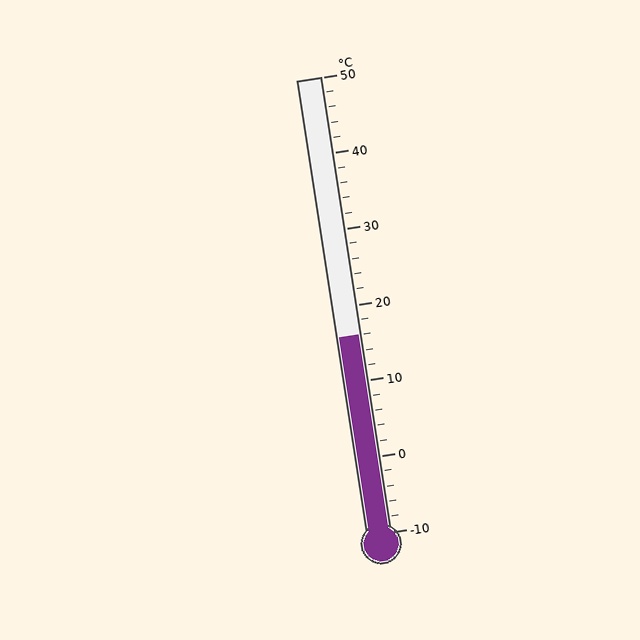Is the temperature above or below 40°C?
The temperature is below 40°C.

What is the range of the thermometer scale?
The thermometer scale ranges from -10°C to 50°C.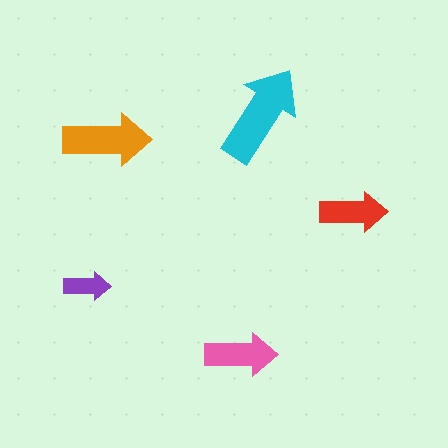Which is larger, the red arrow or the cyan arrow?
The cyan one.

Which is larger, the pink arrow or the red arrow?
The pink one.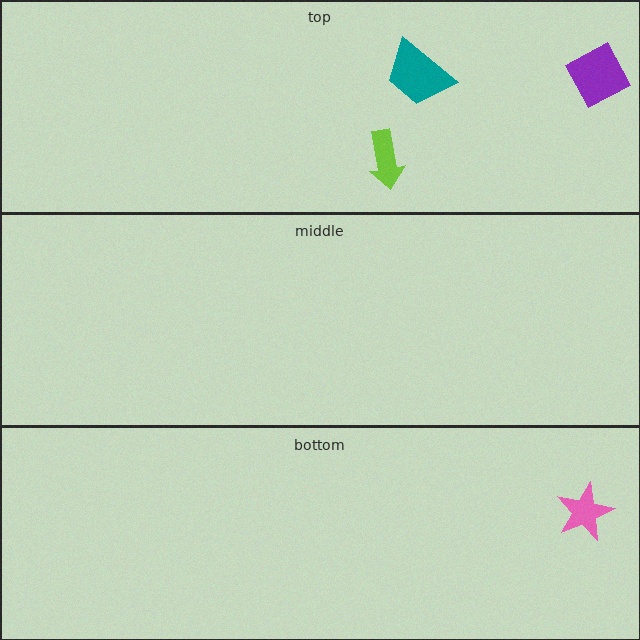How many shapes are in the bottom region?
1.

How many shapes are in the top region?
4.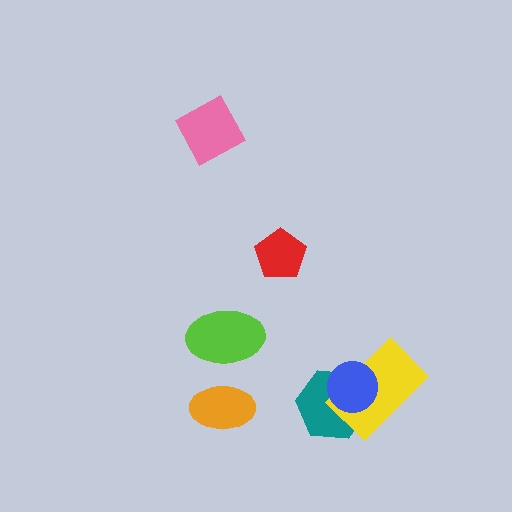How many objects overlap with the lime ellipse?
0 objects overlap with the lime ellipse.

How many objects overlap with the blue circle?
2 objects overlap with the blue circle.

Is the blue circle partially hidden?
No, no other shape covers it.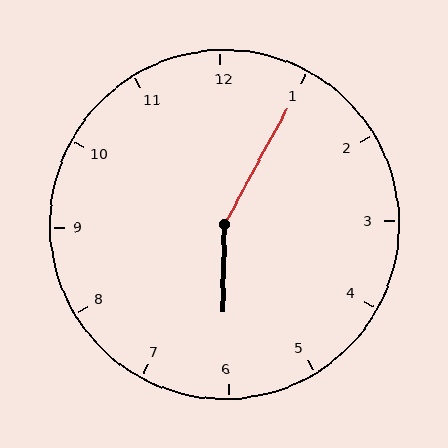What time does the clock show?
6:05.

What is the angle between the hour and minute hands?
Approximately 152 degrees.